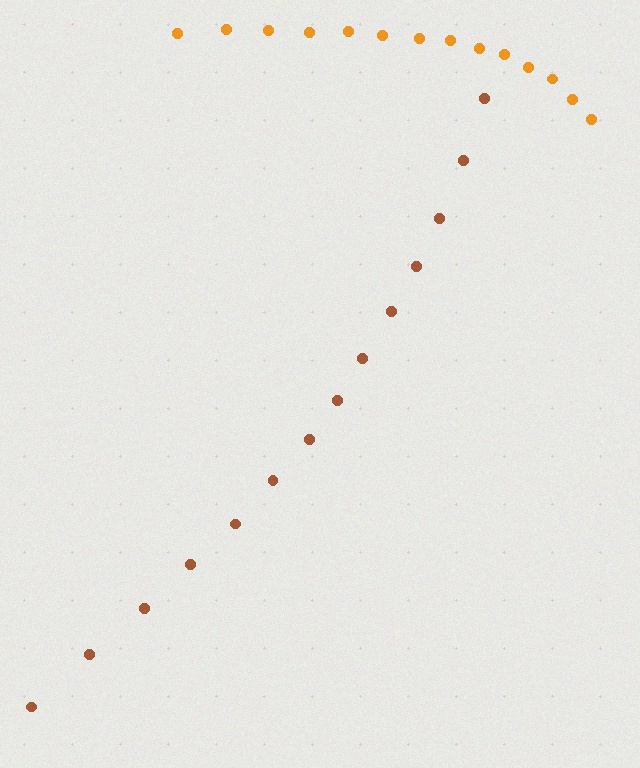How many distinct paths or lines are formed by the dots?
There are 2 distinct paths.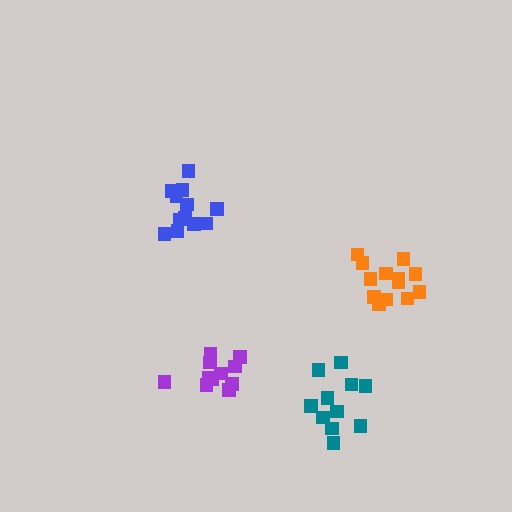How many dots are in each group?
Group 1: 11 dots, Group 2: 13 dots, Group 3: 12 dots, Group 4: 11 dots (47 total).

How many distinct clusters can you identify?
There are 4 distinct clusters.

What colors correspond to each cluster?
The clusters are colored: teal, orange, blue, purple.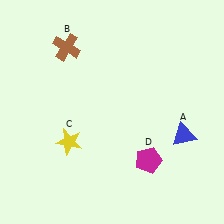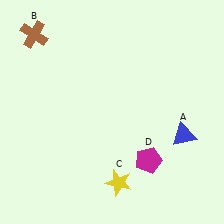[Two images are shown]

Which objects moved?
The objects that moved are: the brown cross (B), the yellow star (C).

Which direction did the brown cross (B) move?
The brown cross (B) moved left.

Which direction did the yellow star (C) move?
The yellow star (C) moved right.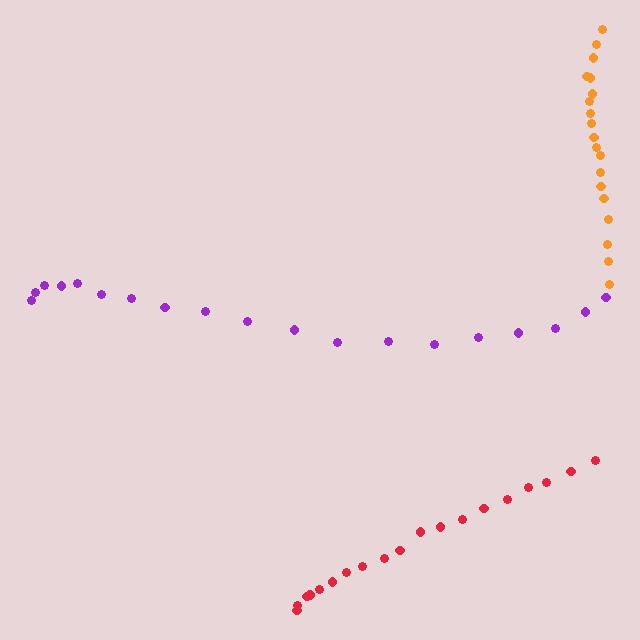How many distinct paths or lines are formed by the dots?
There are 3 distinct paths.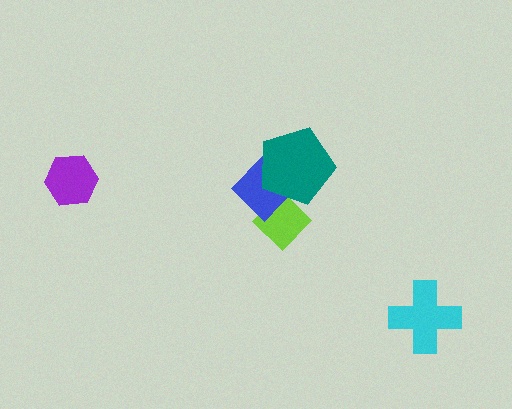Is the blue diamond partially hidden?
Yes, it is partially covered by another shape.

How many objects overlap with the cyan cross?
0 objects overlap with the cyan cross.